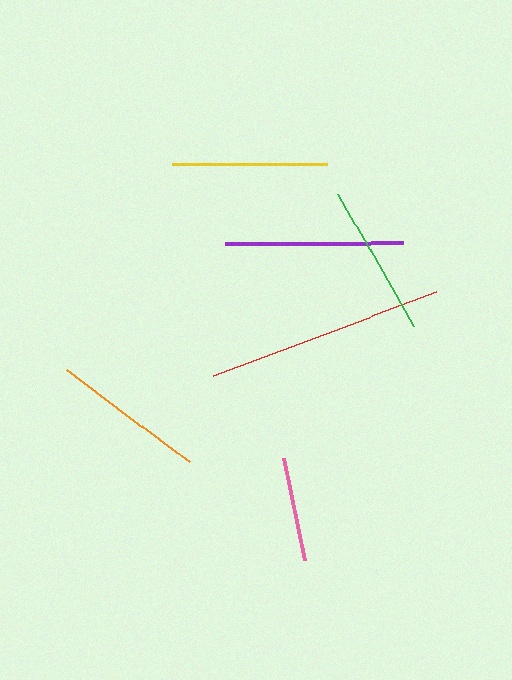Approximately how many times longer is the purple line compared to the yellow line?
The purple line is approximately 1.2 times the length of the yellow line.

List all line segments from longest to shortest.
From longest to shortest: red, purple, yellow, orange, green, pink.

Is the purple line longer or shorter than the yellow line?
The purple line is longer than the yellow line.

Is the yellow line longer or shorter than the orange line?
The yellow line is longer than the orange line.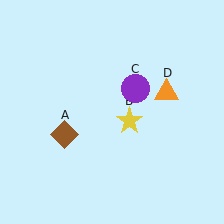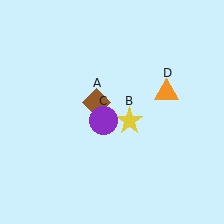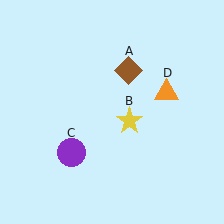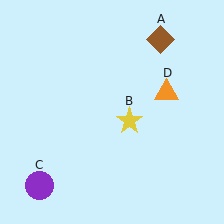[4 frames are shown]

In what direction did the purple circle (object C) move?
The purple circle (object C) moved down and to the left.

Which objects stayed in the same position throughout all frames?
Yellow star (object B) and orange triangle (object D) remained stationary.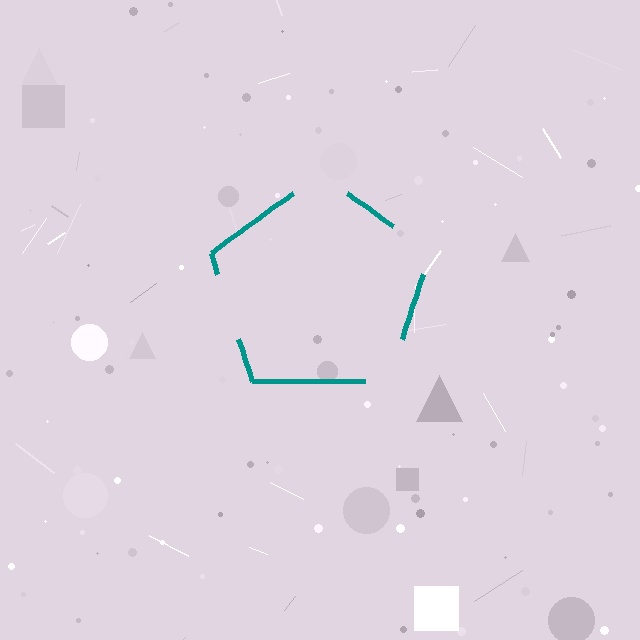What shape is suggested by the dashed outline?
The dashed outline suggests a pentagon.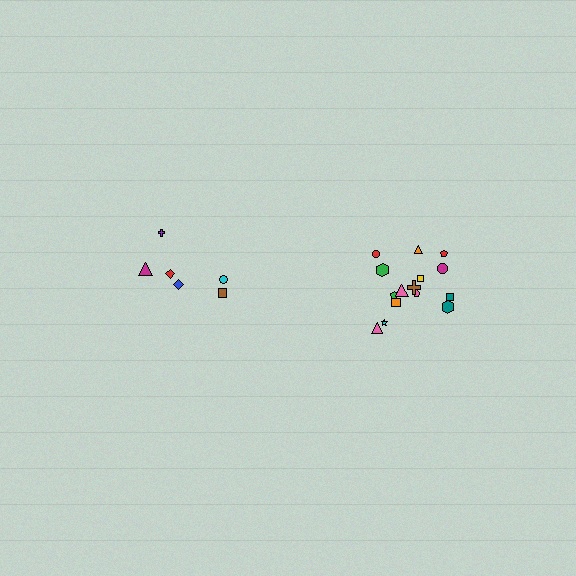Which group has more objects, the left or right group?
The right group.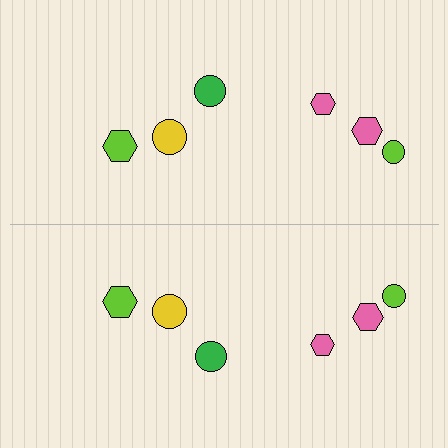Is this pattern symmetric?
Yes, this pattern has bilateral (reflection) symmetry.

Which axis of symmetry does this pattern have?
The pattern has a horizontal axis of symmetry running through the center of the image.